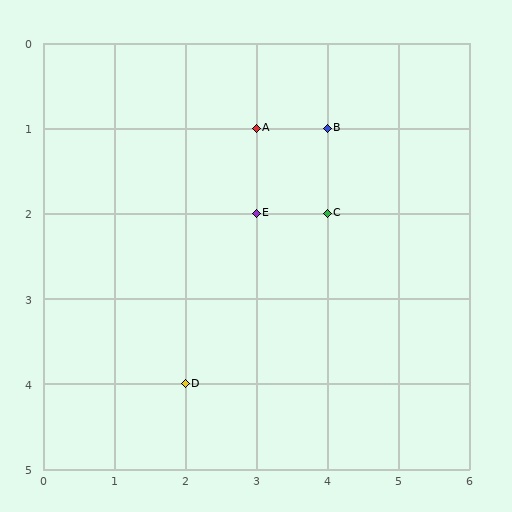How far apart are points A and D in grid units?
Points A and D are 1 column and 3 rows apart (about 3.2 grid units diagonally).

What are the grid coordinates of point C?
Point C is at grid coordinates (4, 2).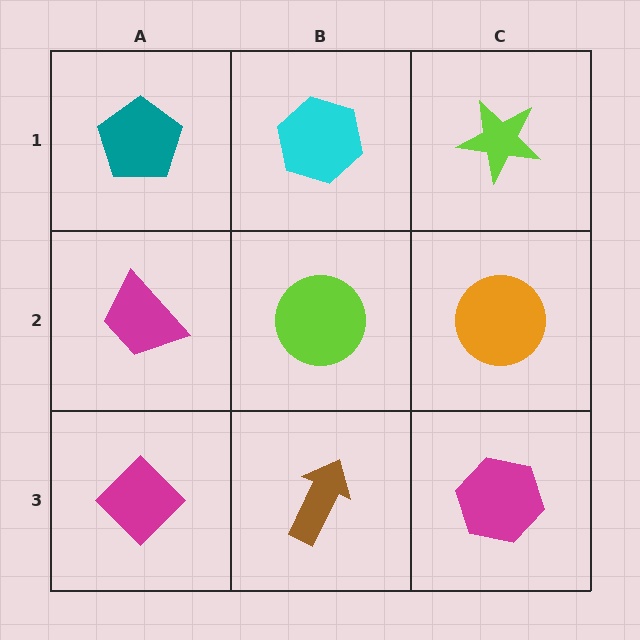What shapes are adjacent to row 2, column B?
A cyan hexagon (row 1, column B), a brown arrow (row 3, column B), a magenta trapezoid (row 2, column A), an orange circle (row 2, column C).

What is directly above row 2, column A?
A teal pentagon.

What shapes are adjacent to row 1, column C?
An orange circle (row 2, column C), a cyan hexagon (row 1, column B).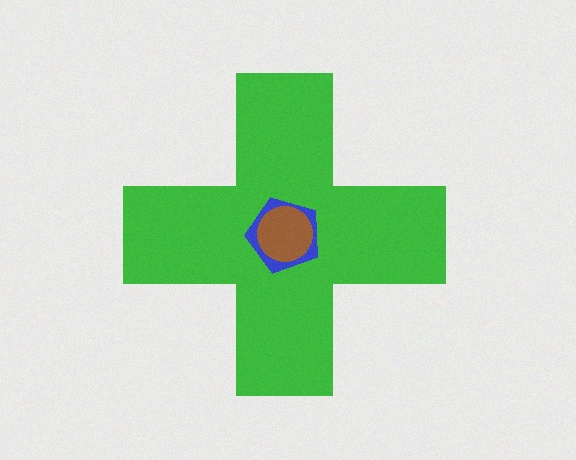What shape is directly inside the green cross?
The blue pentagon.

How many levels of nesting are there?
3.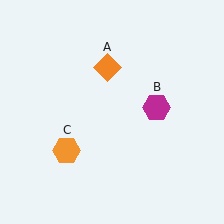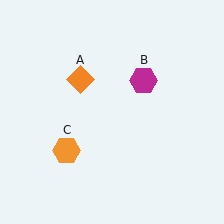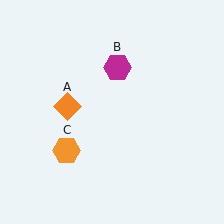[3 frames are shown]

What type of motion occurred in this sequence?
The orange diamond (object A), magenta hexagon (object B) rotated counterclockwise around the center of the scene.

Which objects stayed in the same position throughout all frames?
Orange hexagon (object C) remained stationary.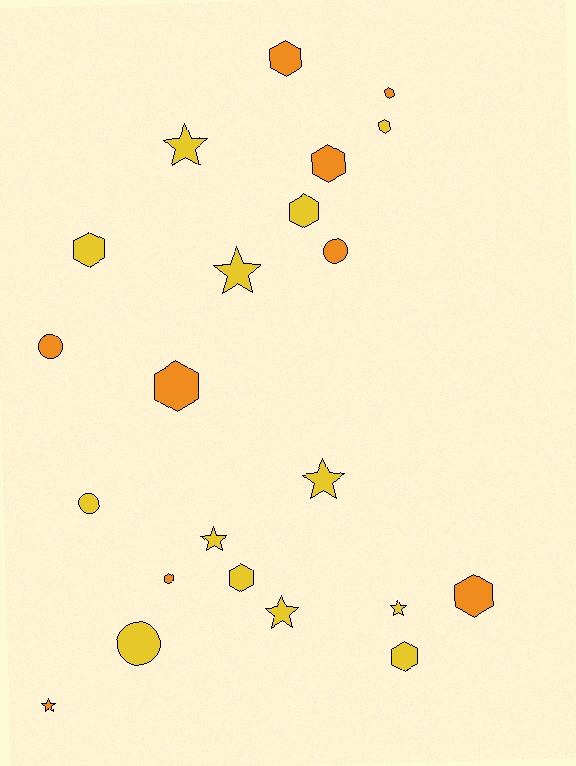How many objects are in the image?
There are 22 objects.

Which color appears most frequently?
Yellow, with 13 objects.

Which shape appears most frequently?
Hexagon, with 11 objects.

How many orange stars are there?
There is 1 orange star.